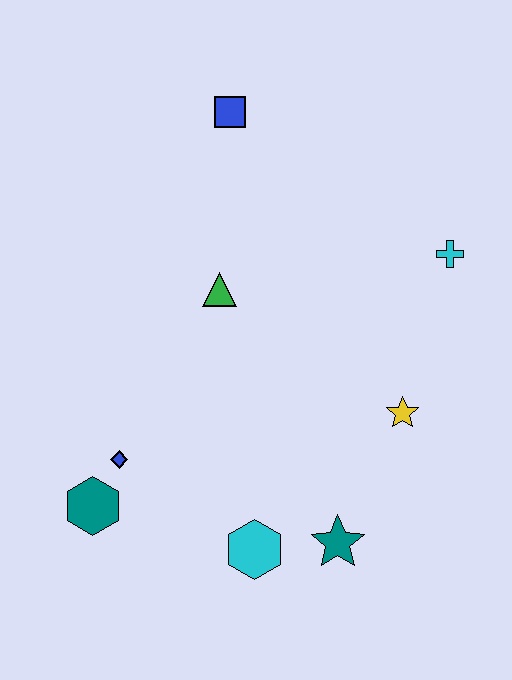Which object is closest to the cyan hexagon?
The teal star is closest to the cyan hexagon.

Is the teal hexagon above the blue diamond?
No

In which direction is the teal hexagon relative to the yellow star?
The teal hexagon is to the left of the yellow star.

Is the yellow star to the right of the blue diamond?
Yes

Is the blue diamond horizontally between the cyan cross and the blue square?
No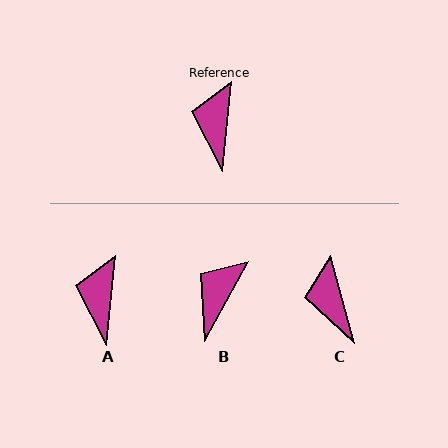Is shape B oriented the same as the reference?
No, it is off by about 23 degrees.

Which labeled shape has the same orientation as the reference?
A.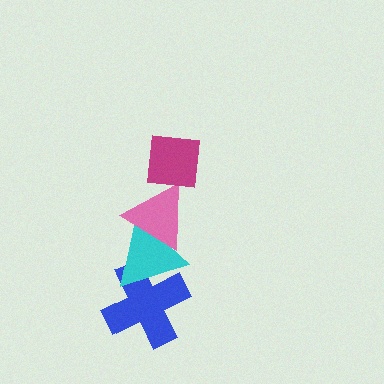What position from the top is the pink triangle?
The pink triangle is 2nd from the top.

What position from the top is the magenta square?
The magenta square is 1st from the top.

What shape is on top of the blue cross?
The cyan triangle is on top of the blue cross.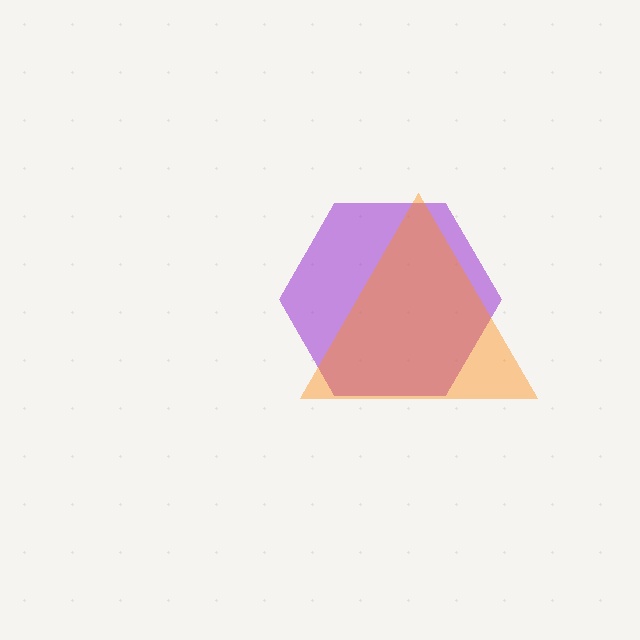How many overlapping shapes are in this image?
There are 2 overlapping shapes in the image.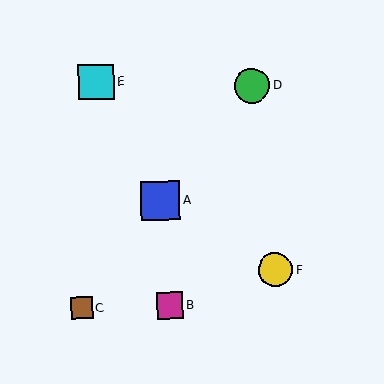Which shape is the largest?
The blue square (labeled A) is the largest.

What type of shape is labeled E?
Shape E is a cyan square.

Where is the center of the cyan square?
The center of the cyan square is at (96, 82).